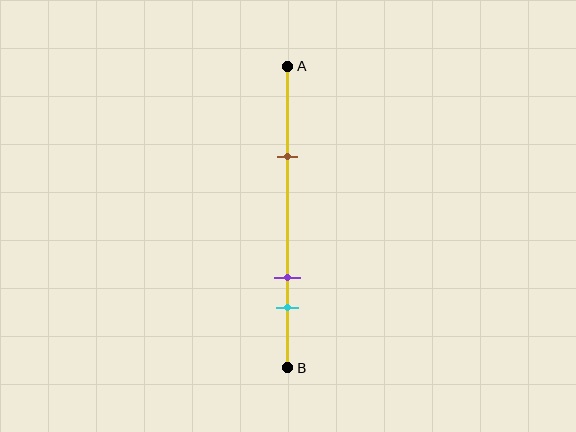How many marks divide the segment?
There are 3 marks dividing the segment.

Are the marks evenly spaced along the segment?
No, the marks are not evenly spaced.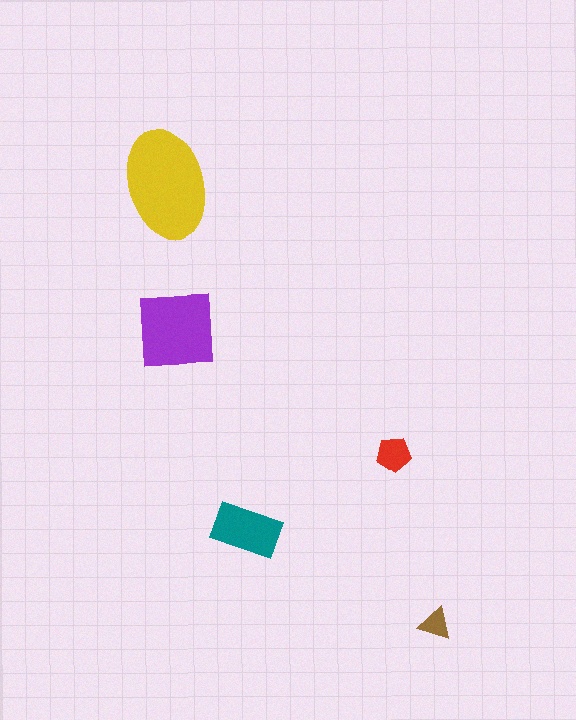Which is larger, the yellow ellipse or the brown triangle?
The yellow ellipse.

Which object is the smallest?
The brown triangle.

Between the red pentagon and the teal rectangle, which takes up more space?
The teal rectangle.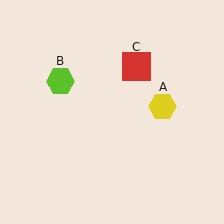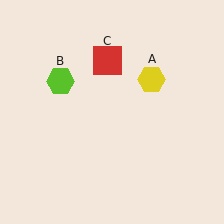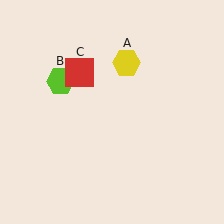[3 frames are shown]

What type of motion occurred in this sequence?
The yellow hexagon (object A), red square (object C) rotated counterclockwise around the center of the scene.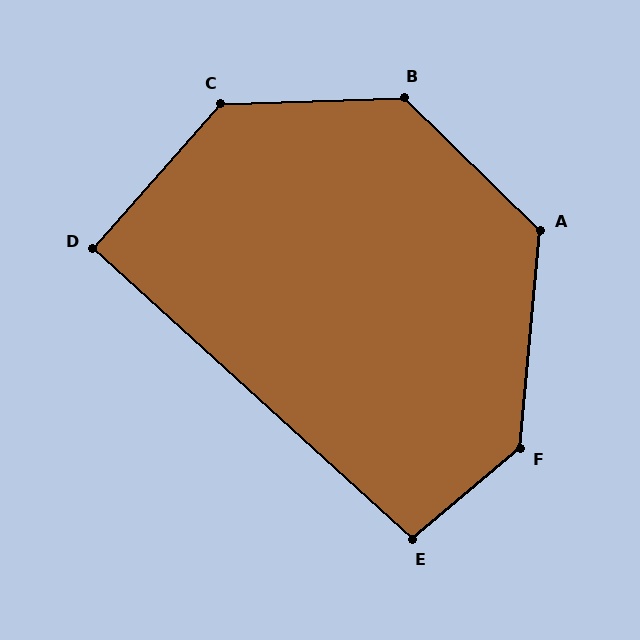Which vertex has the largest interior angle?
F, at approximately 135 degrees.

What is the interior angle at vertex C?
Approximately 133 degrees (obtuse).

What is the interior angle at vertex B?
Approximately 134 degrees (obtuse).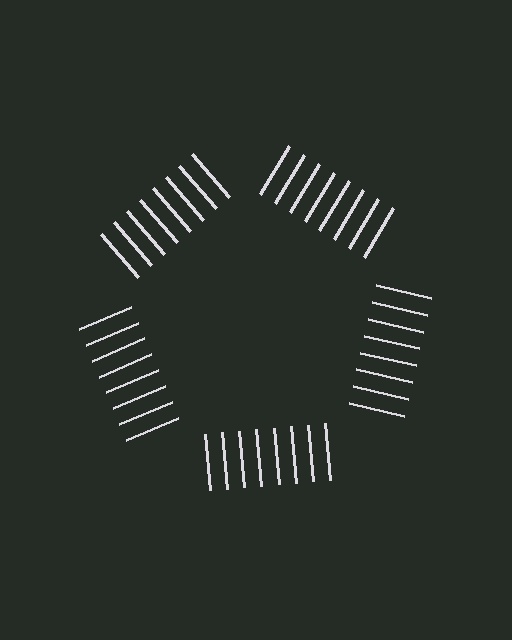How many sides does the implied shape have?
5 sides — the line-ends trace a pentagon.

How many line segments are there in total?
40 — 8 along each of the 5 edges.